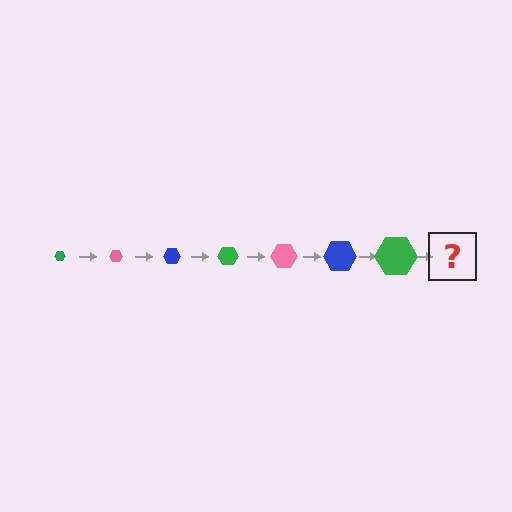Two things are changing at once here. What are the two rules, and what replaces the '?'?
The two rules are that the hexagon grows larger each step and the color cycles through green, pink, and blue. The '?' should be a pink hexagon, larger than the previous one.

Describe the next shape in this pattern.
It should be a pink hexagon, larger than the previous one.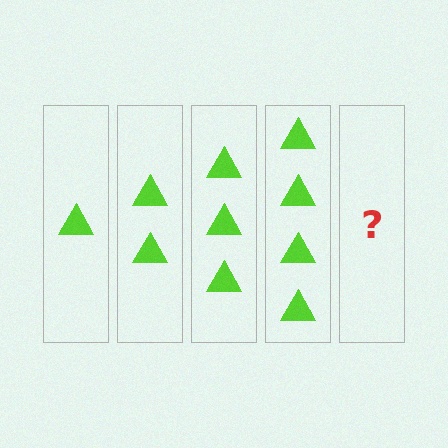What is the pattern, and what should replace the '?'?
The pattern is that each step adds one more triangle. The '?' should be 5 triangles.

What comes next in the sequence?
The next element should be 5 triangles.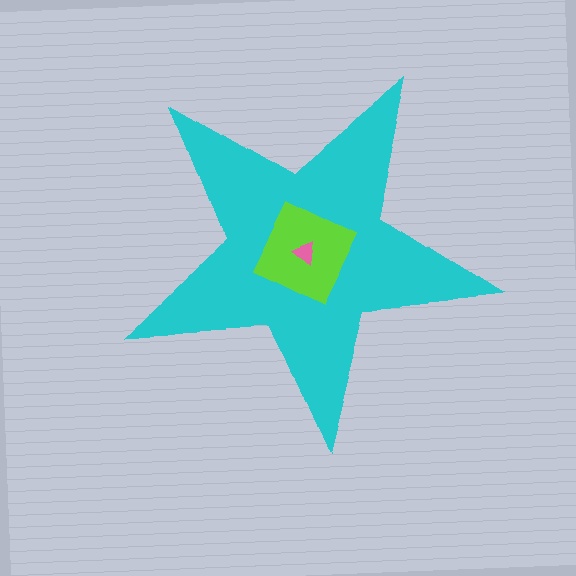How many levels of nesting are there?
3.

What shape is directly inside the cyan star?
The lime diamond.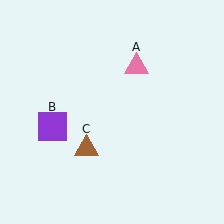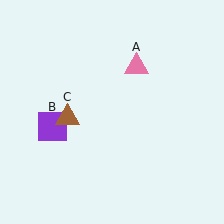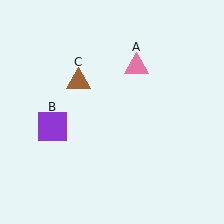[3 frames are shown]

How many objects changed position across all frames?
1 object changed position: brown triangle (object C).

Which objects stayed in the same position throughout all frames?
Pink triangle (object A) and purple square (object B) remained stationary.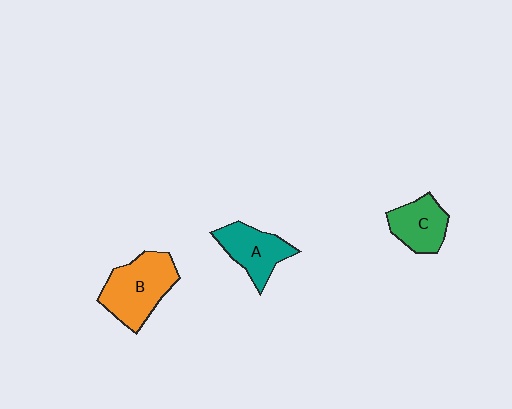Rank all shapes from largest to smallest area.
From largest to smallest: B (orange), A (teal), C (green).